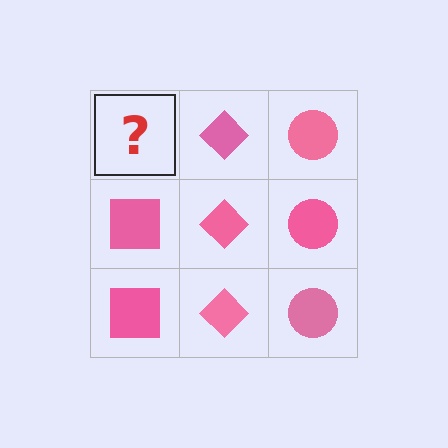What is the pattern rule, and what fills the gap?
The rule is that each column has a consistent shape. The gap should be filled with a pink square.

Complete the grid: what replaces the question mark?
The question mark should be replaced with a pink square.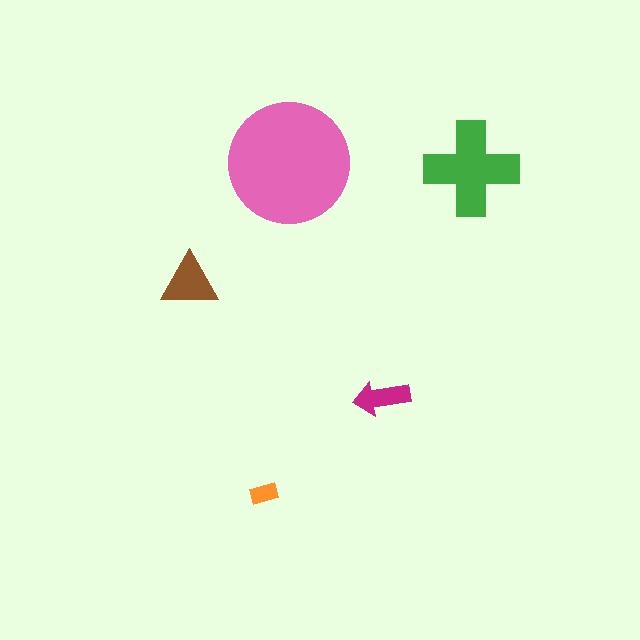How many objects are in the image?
There are 5 objects in the image.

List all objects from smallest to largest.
The orange rectangle, the magenta arrow, the brown triangle, the green cross, the pink circle.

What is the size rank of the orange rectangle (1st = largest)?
5th.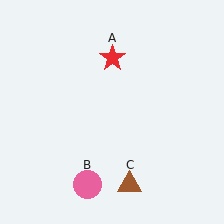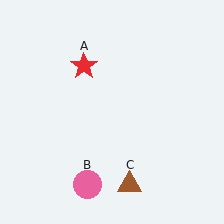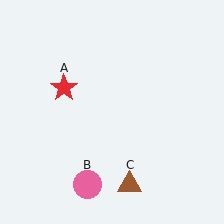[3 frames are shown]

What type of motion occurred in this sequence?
The red star (object A) rotated counterclockwise around the center of the scene.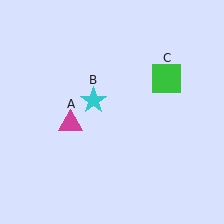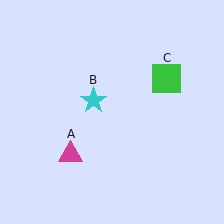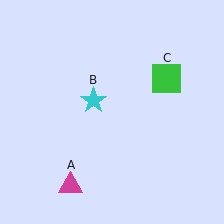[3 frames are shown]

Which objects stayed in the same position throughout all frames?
Cyan star (object B) and green square (object C) remained stationary.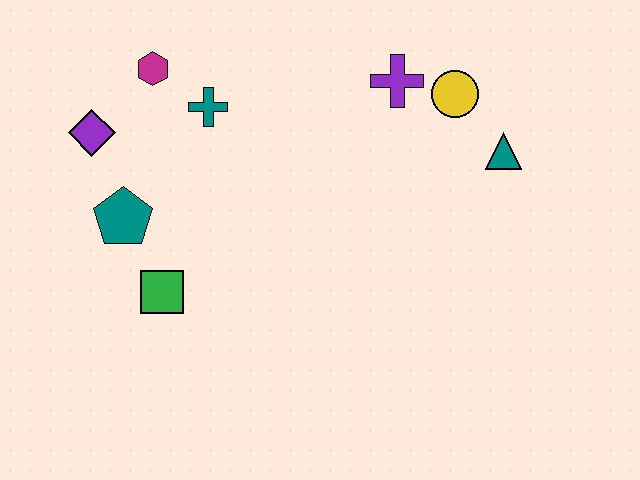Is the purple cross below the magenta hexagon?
Yes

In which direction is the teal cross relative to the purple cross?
The teal cross is to the left of the purple cross.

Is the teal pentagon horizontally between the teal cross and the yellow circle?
No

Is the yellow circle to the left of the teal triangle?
Yes